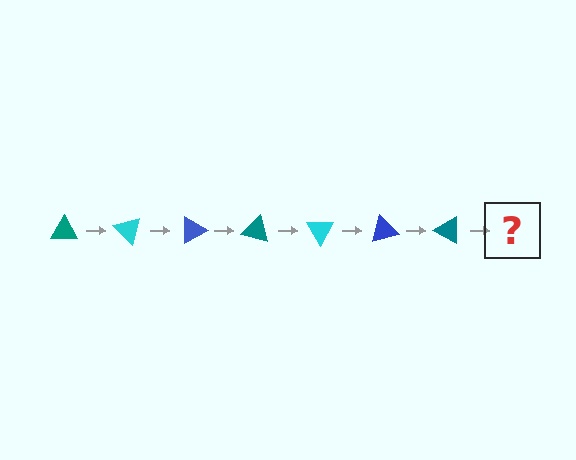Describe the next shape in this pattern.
It should be a cyan triangle, rotated 315 degrees from the start.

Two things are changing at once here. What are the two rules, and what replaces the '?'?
The two rules are that it rotates 45 degrees each step and the color cycles through teal, cyan, and blue. The '?' should be a cyan triangle, rotated 315 degrees from the start.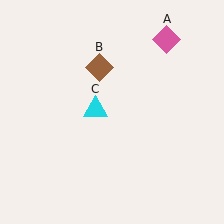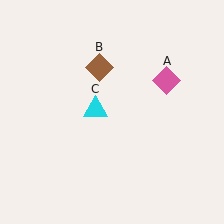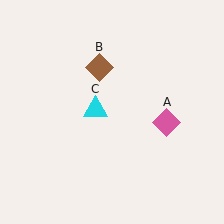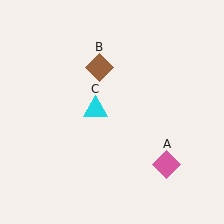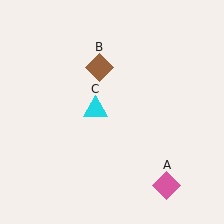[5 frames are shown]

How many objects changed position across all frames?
1 object changed position: pink diamond (object A).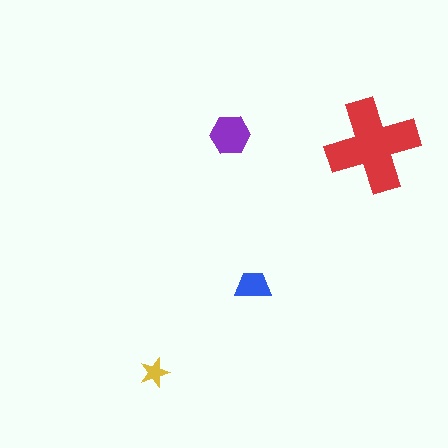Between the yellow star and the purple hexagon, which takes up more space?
The purple hexagon.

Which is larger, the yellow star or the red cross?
The red cross.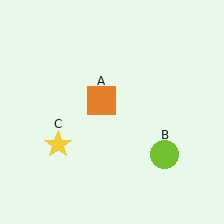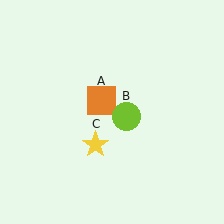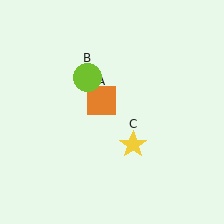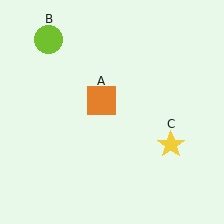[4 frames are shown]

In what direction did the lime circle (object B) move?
The lime circle (object B) moved up and to the left.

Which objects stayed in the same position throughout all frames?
Orange square (object A) remained stationary.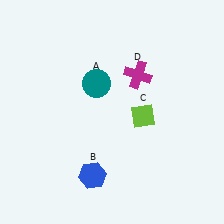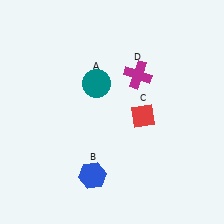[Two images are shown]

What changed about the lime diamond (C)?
In Image 1, C is lime. In Image 2, it changed to red.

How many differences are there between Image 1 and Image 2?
There is 1 difference between the two images.